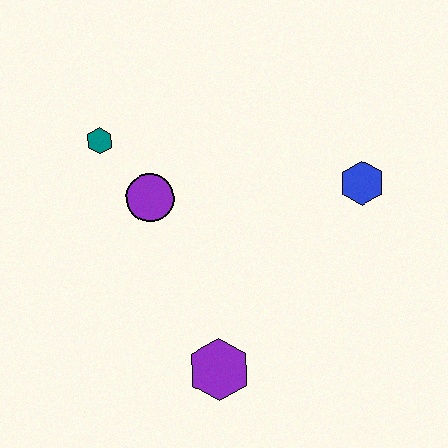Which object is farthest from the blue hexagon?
The teal hexagon is farthest from the blue hexagon.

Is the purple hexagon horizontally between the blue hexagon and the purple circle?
Yes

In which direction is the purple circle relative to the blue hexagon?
The purple circle is to the left of the blue hexagon.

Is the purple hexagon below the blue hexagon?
Yes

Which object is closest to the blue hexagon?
The purple circle is closest to the blue hexagon.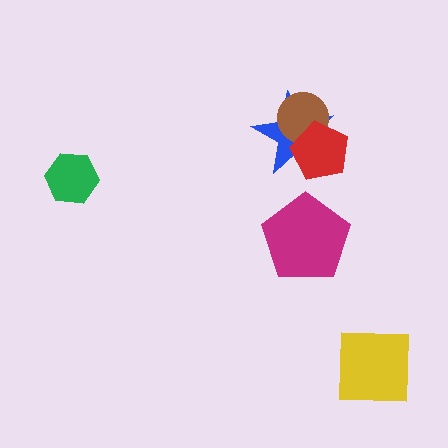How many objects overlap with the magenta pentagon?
0 objects overlap with the magenta pentagon.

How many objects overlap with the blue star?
2 objects overlap with the blue star.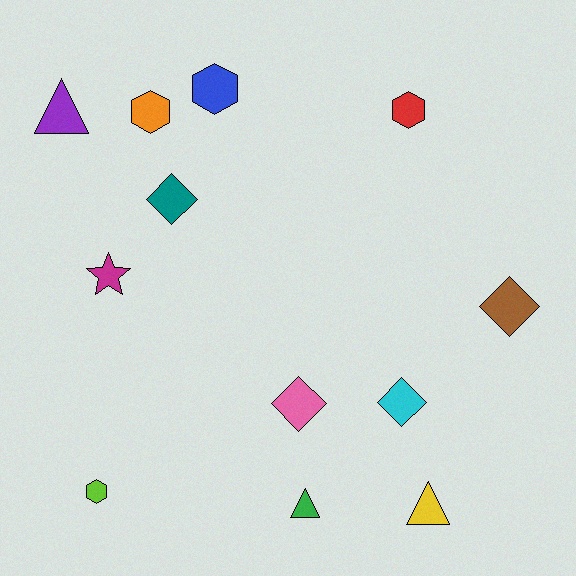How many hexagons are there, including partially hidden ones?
There are 4 hexagons.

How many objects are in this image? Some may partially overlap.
There are 12 objects.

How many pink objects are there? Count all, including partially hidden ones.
There is 1 pink object.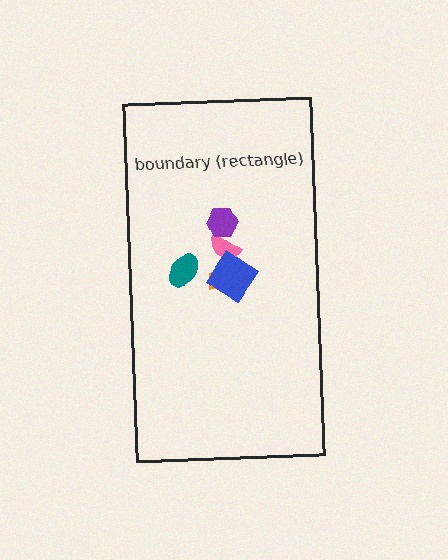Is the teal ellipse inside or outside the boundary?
Inside.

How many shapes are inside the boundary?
5 inside, 0 outside.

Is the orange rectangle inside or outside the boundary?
Inside.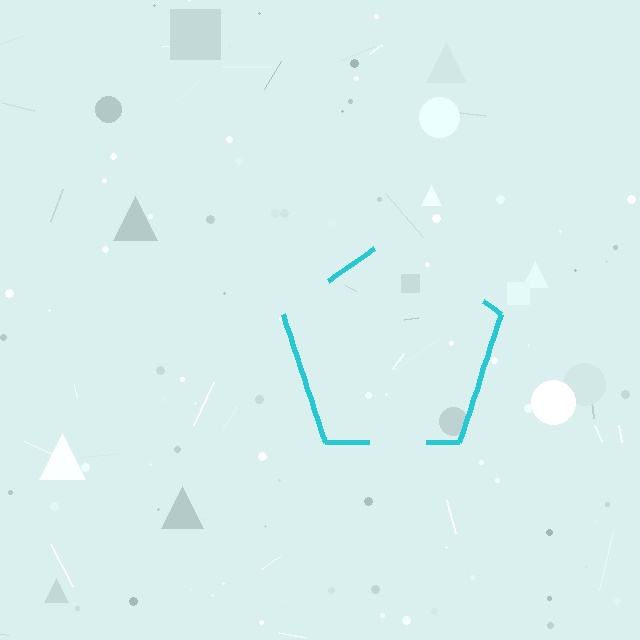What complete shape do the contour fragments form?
The contour fragments form a pentagon.